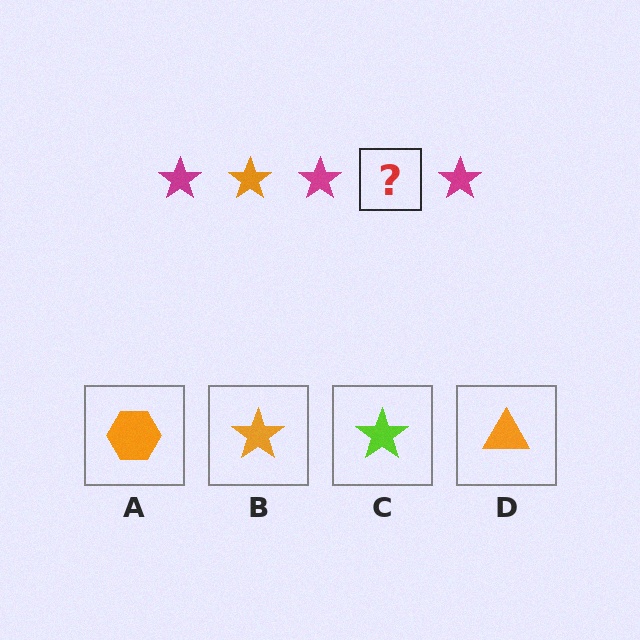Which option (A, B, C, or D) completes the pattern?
B.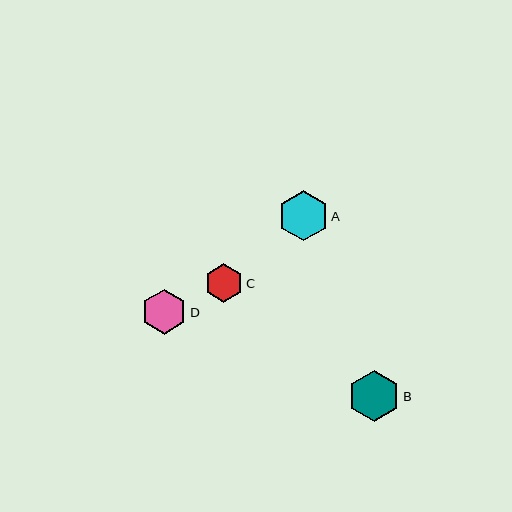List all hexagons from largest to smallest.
From largest to smallest: B, A, D, C.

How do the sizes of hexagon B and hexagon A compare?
Hexagon B and hexagon A are approximately the same size.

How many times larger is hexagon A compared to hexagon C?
Hexagon A is approximately 1.3 times the size of hexagon C.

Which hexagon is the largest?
Hexagon B is the largest with a size of approximately 51 pixels.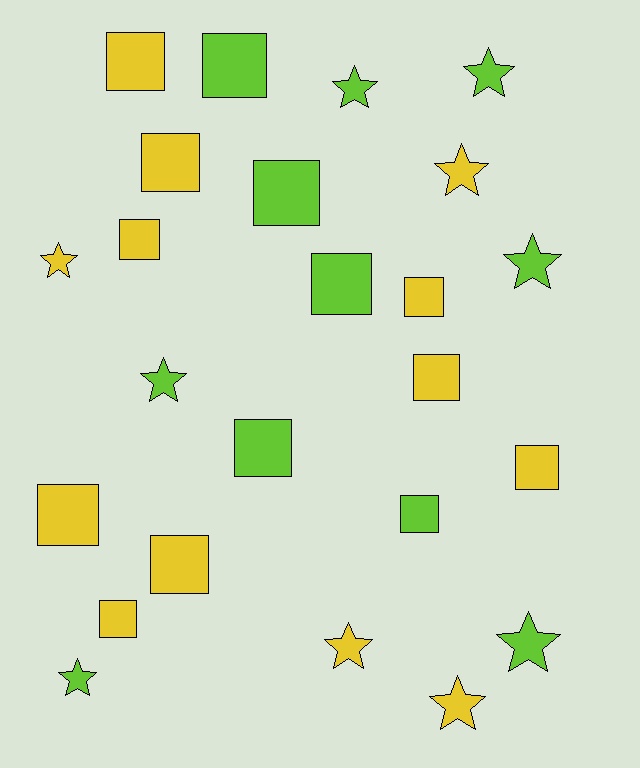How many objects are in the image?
There are 24 objects.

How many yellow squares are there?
There are 9 yellow squares.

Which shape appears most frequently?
Square, with 14 objects.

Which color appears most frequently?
Yellow, with 13 objects.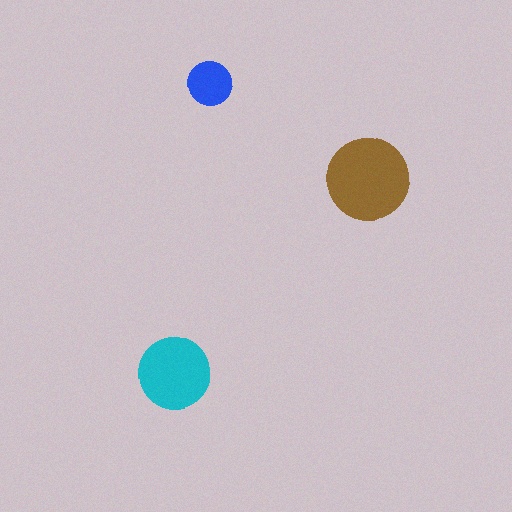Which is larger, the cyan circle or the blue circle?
The cyan one.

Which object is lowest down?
The cyan circle is bottommost.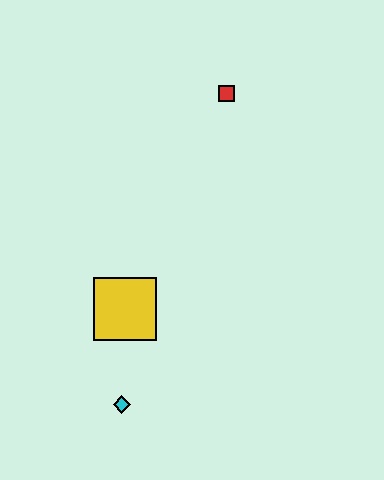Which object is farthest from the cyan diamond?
The red square is farthest from the cyan diamond.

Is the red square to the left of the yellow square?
No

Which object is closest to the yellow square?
The cyan diamond is closest to the yellow square.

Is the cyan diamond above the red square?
No